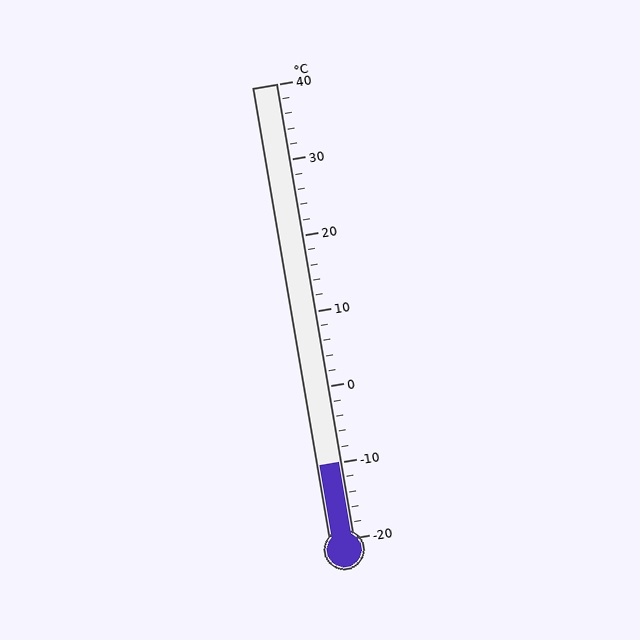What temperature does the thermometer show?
The thermometer shows approximately -10°C.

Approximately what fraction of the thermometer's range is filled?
The thermometer is filled to approximately 15% of its range.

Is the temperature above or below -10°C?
The temperature is at -10°C.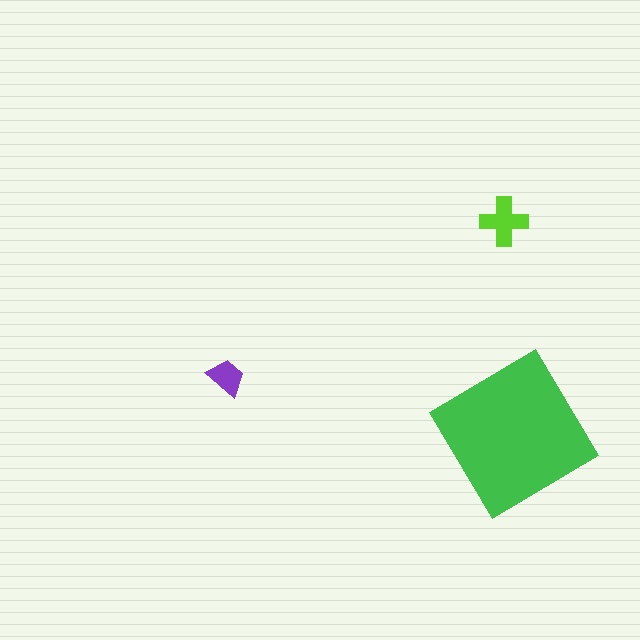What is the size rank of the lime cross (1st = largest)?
2nd.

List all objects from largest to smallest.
The green diamond, the lime cross, the purple trapezoid.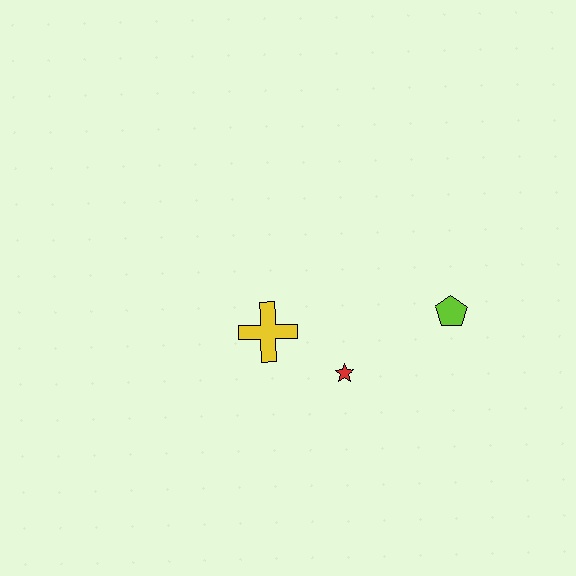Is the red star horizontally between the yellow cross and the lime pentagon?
Yes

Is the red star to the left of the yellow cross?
No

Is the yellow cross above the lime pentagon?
No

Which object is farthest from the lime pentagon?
The yellow cross is farthest from the lime pentagon.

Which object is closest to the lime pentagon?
The red star is closest to the lime pentagon.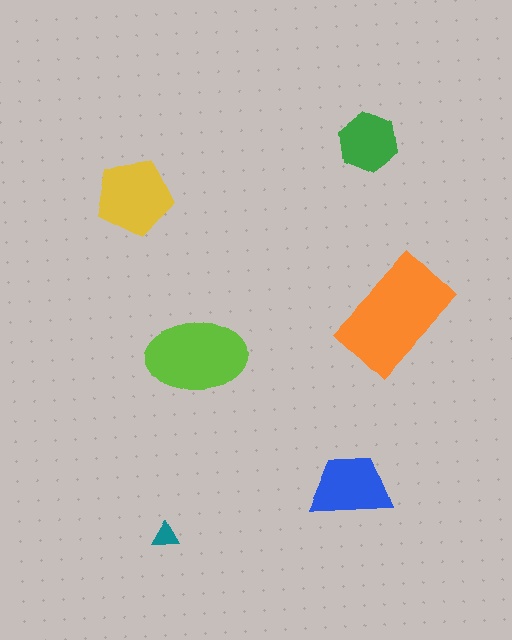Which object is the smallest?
The teal triangle.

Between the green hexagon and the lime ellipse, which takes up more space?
The lime ellipse.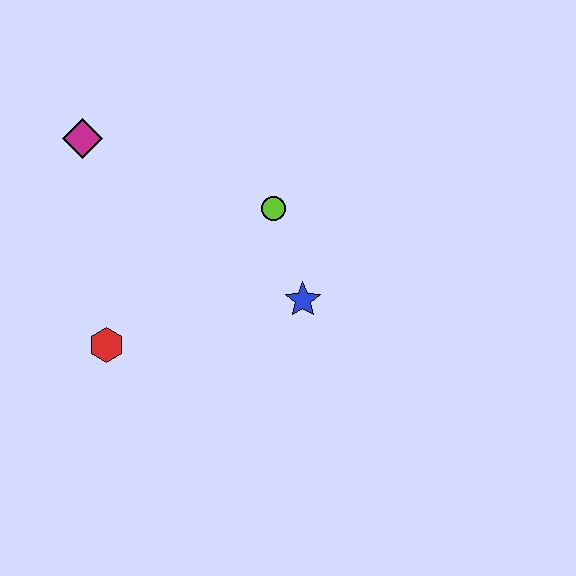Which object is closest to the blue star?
The lime circle is closest to the blue star.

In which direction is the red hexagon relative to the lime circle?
The red hexagon is to the left of the lime circle.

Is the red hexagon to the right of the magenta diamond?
Yes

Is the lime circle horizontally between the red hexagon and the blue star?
Yes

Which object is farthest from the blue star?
The magenta diamond is farthest from the blue star.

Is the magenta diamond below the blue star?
No